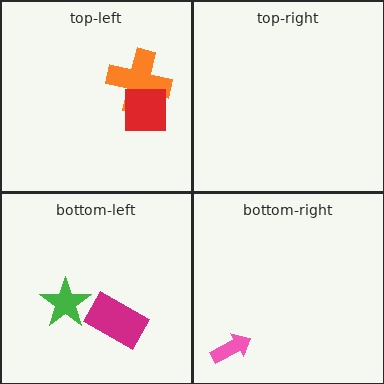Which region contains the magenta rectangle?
The bottom-left region.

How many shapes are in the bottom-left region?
2.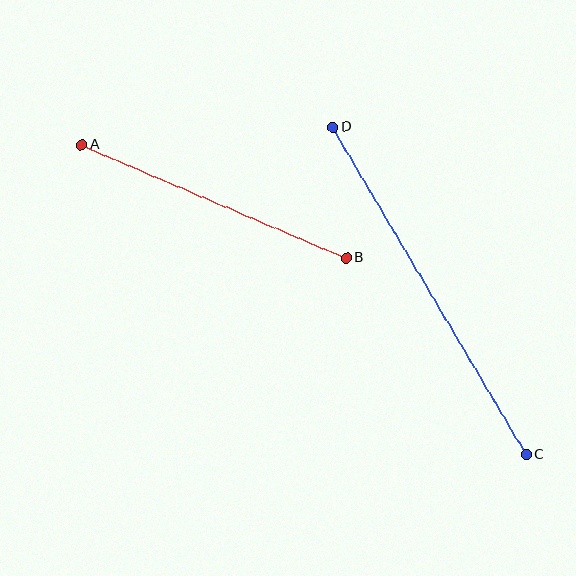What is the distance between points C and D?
The distance is approximately 380 pixels.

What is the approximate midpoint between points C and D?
The midpoint is at approximately (430, 291) pixels.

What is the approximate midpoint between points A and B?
The midpoint is at approximately (214, 201) pixels.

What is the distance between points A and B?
The distance is approximately 288 pixels.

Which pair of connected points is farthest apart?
Points C and D are farthest apart.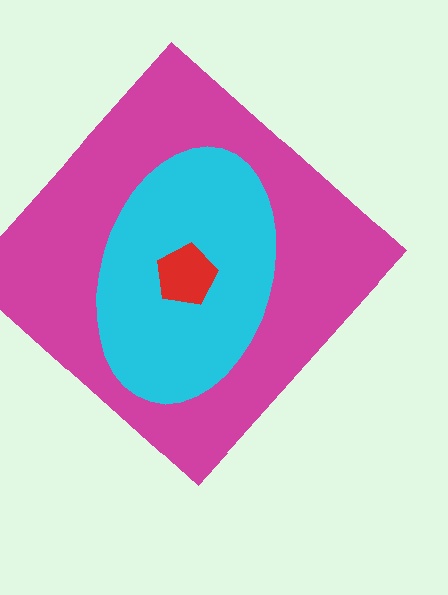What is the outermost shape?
The magenta diamond.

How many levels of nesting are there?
3.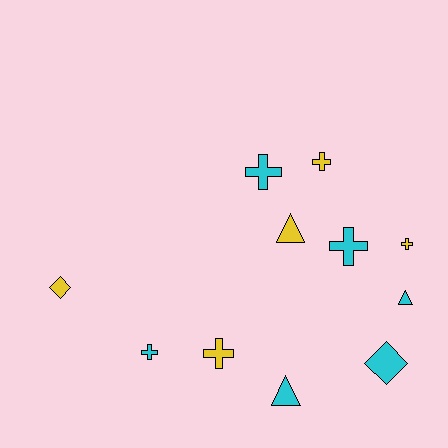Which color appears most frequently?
Cyan, with 6 objects.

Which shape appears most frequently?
Cross, with 6 objects.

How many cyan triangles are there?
There are 2 cyan triangles.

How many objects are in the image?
There are 11 objects.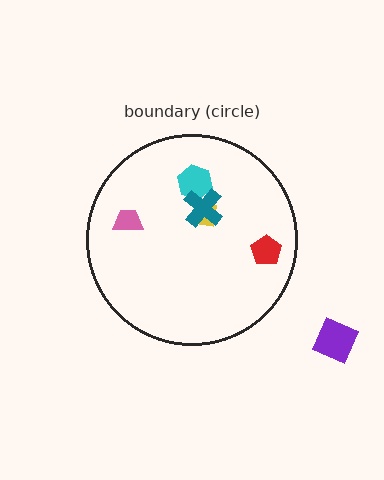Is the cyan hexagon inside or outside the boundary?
Inside.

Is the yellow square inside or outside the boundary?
Inside.